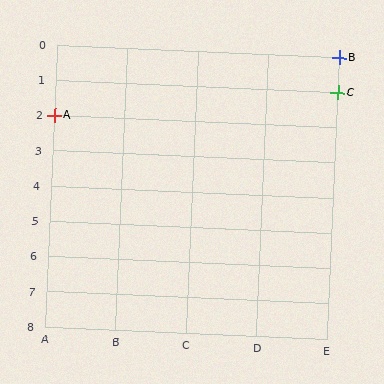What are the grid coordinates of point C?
Point C is at grid coordinates (E, 1).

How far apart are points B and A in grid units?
Points B and A are 4 columns and 2 rows apart (about 4.5 grid units diagonally).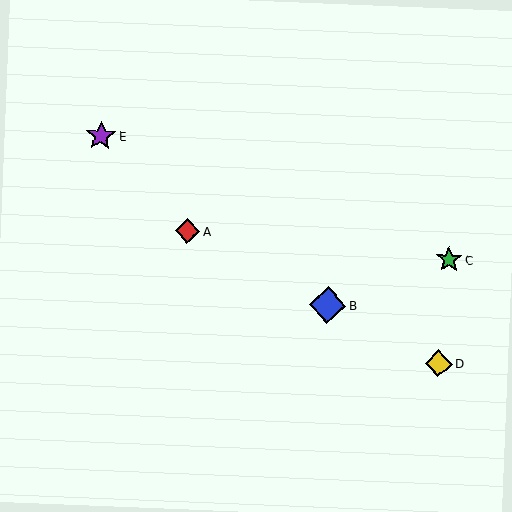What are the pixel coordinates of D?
Object D is at (439, 364).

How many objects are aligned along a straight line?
3 objects (A, B, D) are aligned along a straight line.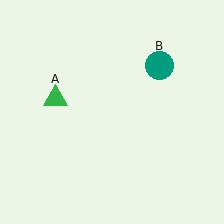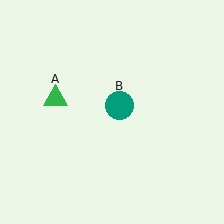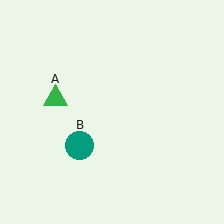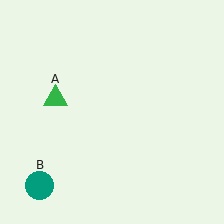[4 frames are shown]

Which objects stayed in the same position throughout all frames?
Green triangle (object A) remained stationary.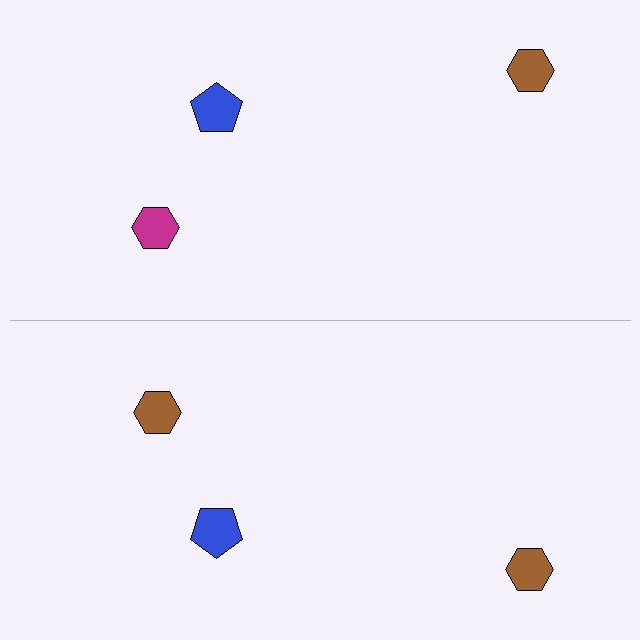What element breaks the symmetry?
The brown hexagon on the bottom side breaks the symmetry — its mirror counterpart is magenta.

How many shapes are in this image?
There are 6 shapes in this image.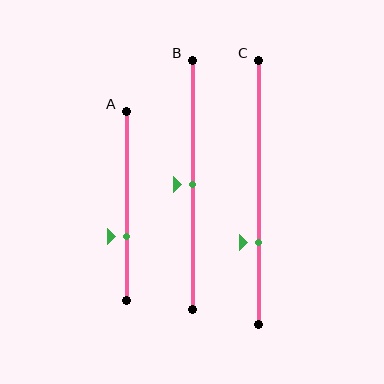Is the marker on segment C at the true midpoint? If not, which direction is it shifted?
No, the marker on segment C is shifted downward by about 19% of the segment length.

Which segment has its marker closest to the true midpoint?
Segment B has its marker closest to the true midpoint.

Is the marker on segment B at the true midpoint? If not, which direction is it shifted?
Yes, the marker on segment B is at the true midpoint.